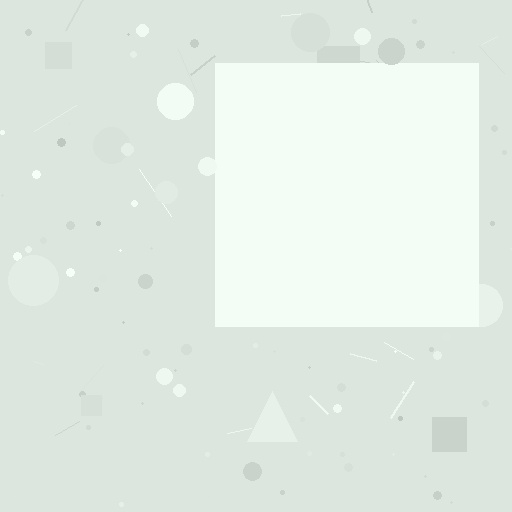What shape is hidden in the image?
A square is hidden in the image.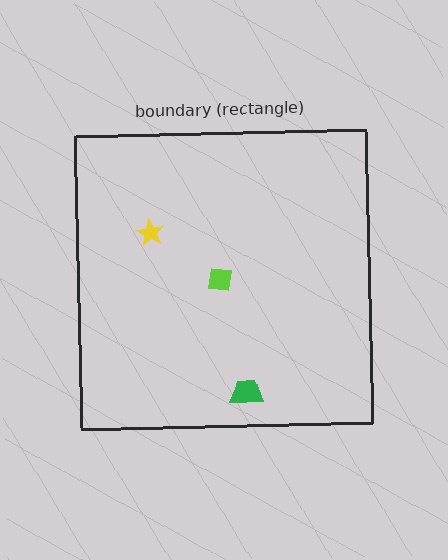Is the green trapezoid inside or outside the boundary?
Inside.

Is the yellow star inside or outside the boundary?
Inside.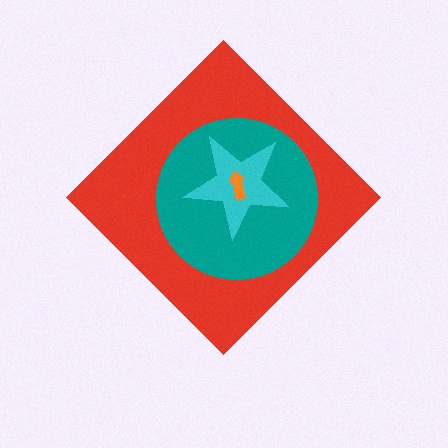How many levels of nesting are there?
4.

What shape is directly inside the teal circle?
The cyan star.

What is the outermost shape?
The red diamond.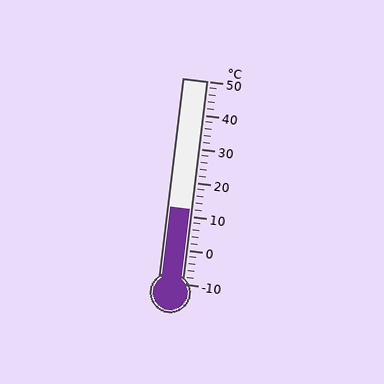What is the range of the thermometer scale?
The thermometer scale ranges from -10°C to 50°C.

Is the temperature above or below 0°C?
The temperature is above 0°C.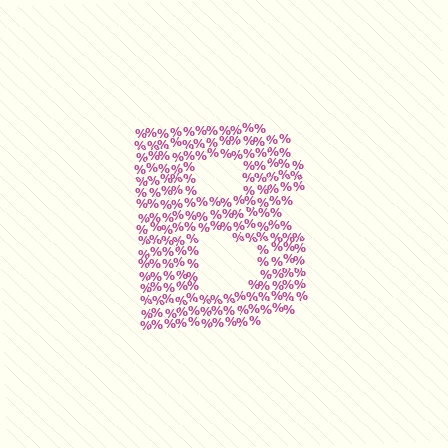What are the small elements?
The small elements are percent signs.